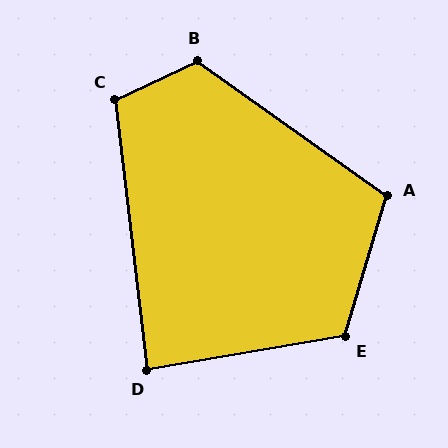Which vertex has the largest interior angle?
B, at approximately 119 degrees.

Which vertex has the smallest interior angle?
D, at approximately 87 degrees.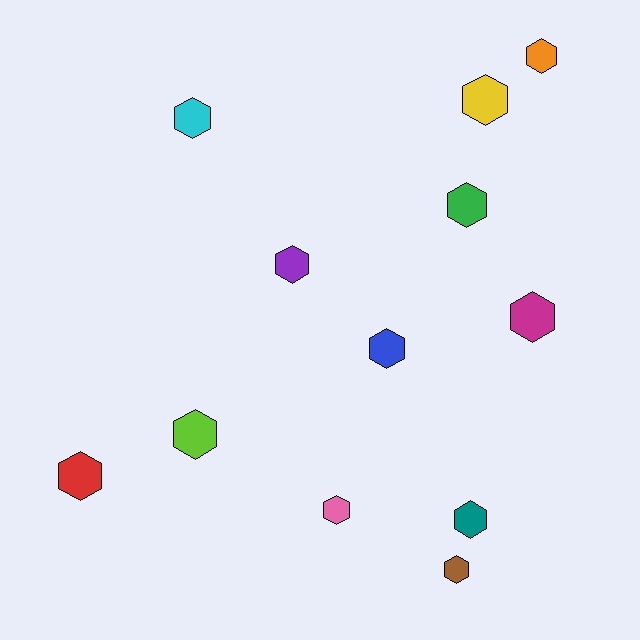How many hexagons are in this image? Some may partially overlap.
There are 12 hexagons.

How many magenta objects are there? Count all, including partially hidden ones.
There is 1 magenta object.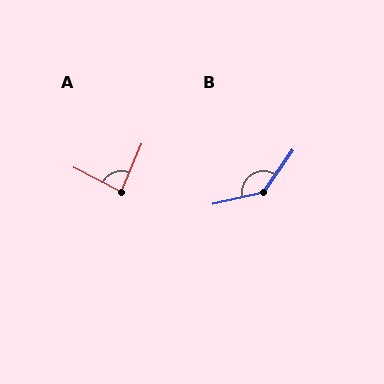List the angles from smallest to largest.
A (86°), B (138°).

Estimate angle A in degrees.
Approximately 86 degrees.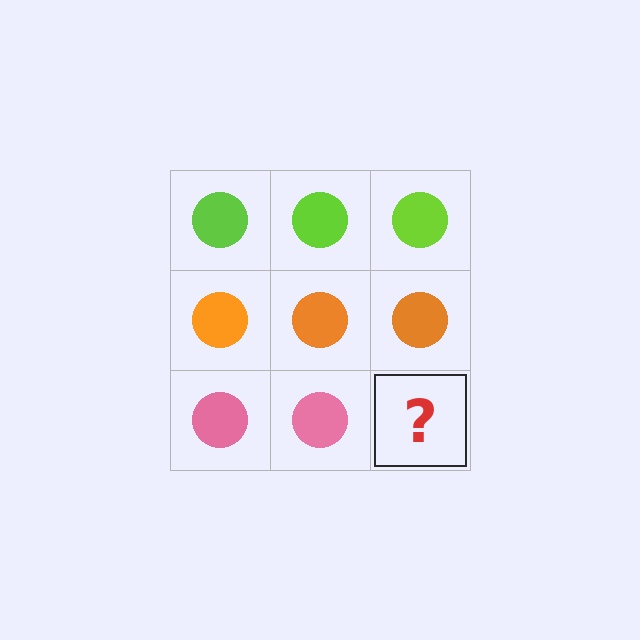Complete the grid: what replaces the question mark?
The question mark should be replaced with a pink circle.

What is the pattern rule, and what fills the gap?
The rule is that each row has a consistent color. The gap should be filled with a pink circle.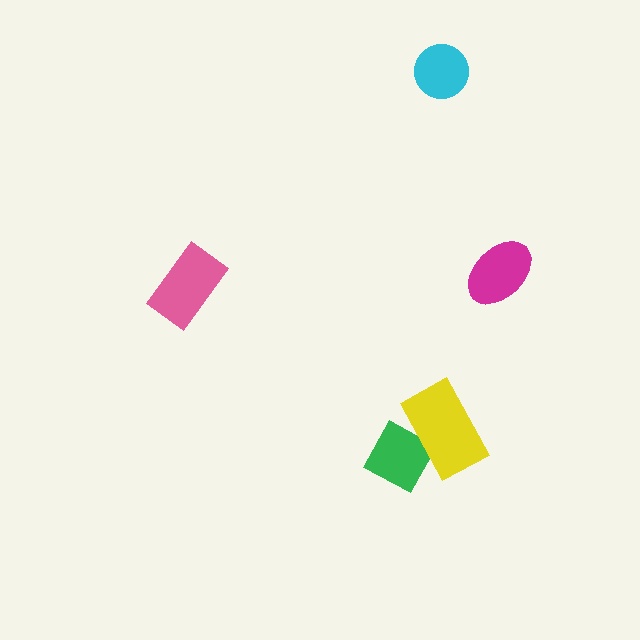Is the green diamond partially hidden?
Yes, it is partially covered by another shape.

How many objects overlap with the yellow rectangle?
1 object overlaps with the yellow rectangle.